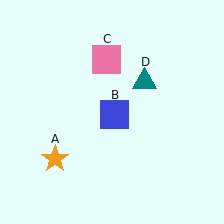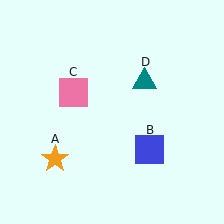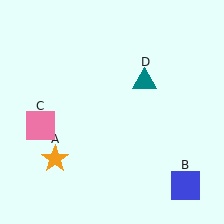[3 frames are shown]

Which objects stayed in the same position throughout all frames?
Orange star (object A) and teal triangle (object D) remained stationary.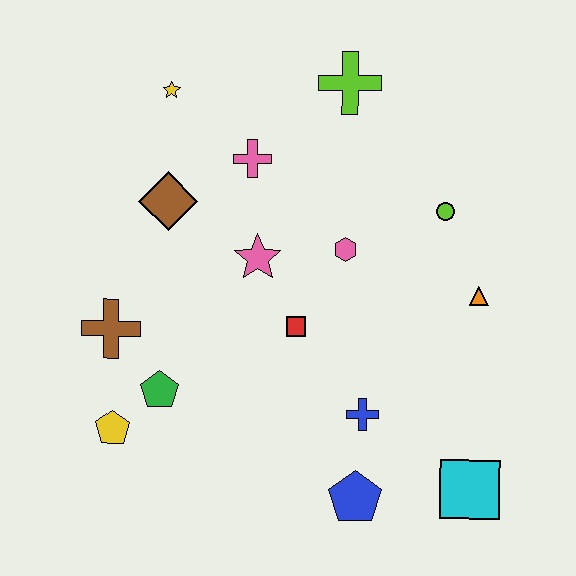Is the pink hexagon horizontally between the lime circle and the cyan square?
No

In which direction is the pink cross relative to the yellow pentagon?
The pink cross is above the yellow pentagon.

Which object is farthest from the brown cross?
The cyan square is farthest from the brown cross.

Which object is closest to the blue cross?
The blue pentagon is closest to the blue cross.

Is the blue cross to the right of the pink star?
Yes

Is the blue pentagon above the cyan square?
No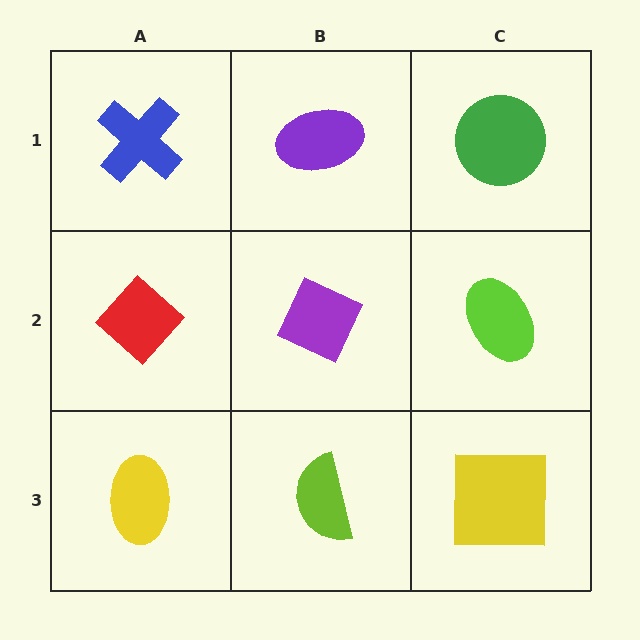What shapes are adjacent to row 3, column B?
A purple diamond (row 2, column B), a yellow ellipse (row 3, column A), a yellow square (row 3, column C).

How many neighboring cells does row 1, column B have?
3.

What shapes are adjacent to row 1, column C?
A lime ellipse (row 2, column C), a purple ellipse (row 1, column B).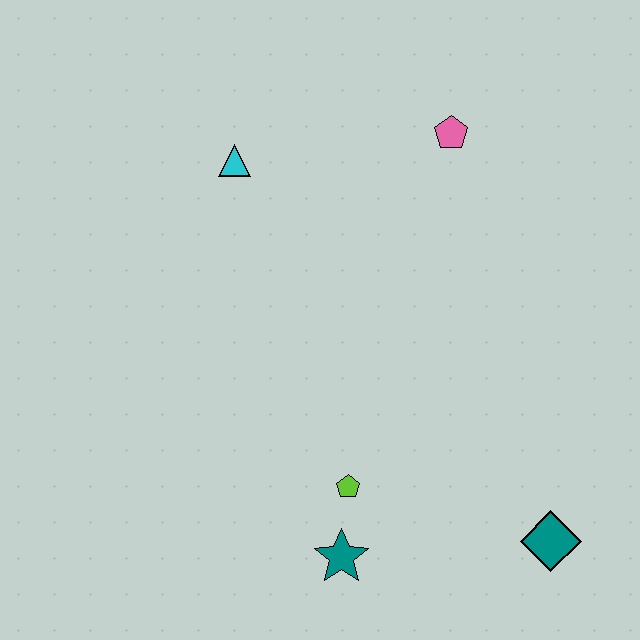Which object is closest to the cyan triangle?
The pink pentagon is closest to the cyan triangle.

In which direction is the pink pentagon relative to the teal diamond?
The pink pentagon is above the teal diamond.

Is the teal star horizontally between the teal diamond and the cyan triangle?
Yes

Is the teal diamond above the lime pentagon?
No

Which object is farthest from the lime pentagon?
The pink pentagon is farthest from the lime pentagon.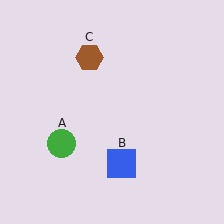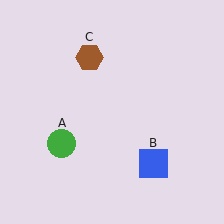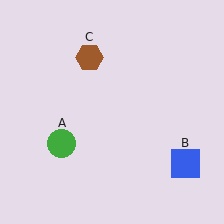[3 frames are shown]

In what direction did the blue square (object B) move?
The blue square (object B) moved right.